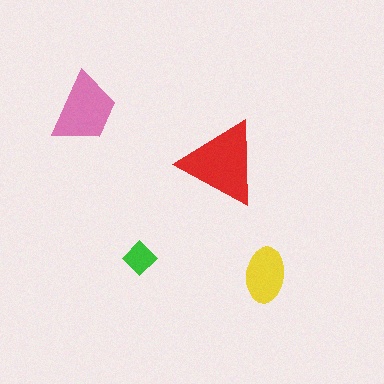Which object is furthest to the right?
The yellow ellipse is rightmost.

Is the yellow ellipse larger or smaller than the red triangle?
Smaller.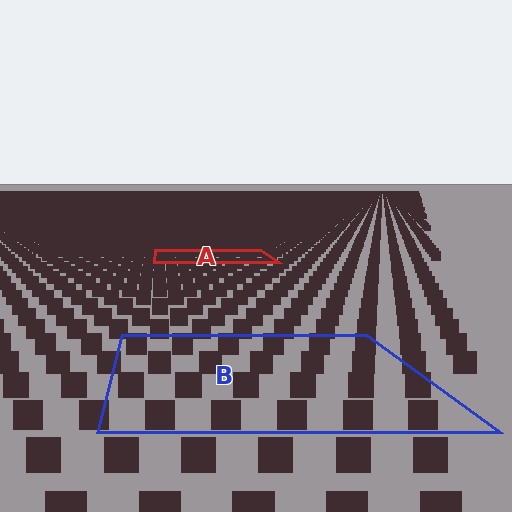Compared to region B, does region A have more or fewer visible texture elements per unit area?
Region A has more texture elements per unit area — they are packed more densely because it is farther away.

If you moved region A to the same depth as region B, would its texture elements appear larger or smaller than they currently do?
They would appear larger. At a closer depth, the same texture elements are projected at a bigger on-screen size.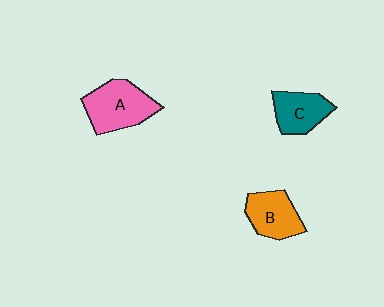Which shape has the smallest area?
Shape C (teal).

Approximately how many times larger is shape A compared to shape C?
Approximately 1.4 times.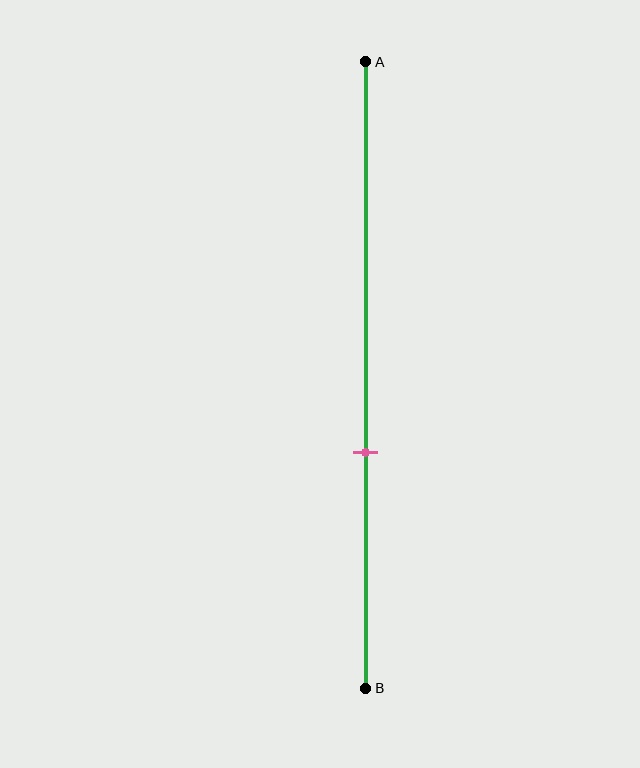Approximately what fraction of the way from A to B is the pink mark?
The pink mark is approximately 60% of the way from A to B.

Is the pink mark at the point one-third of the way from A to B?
No, the mark is at about 60% from A, not at the 33% one-third point.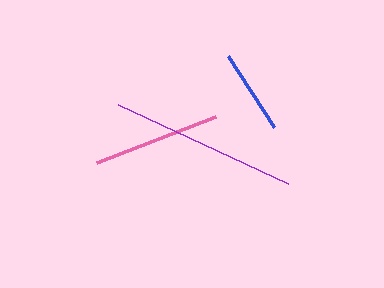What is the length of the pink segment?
The pink segment is approximately 128 pixels long.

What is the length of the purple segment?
The purple segment is approximately 187 pixels long.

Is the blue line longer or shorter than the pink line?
The pink line is longer than the blue line.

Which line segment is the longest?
The purple line is the longest at approximately 187 pixels.